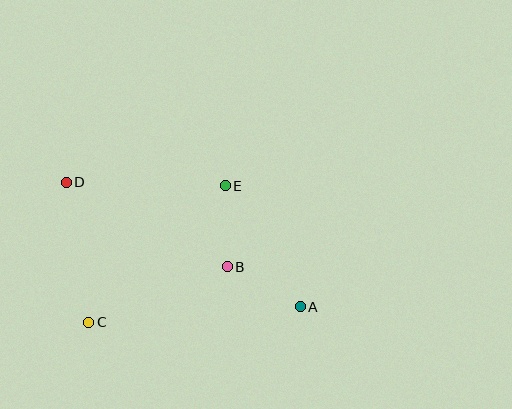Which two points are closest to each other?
Points B and E are closest to each other.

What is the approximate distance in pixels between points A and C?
The distance between A and C is approximately 212 pixels.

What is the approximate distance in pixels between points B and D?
The distance between B and D is approximately 182 pixels.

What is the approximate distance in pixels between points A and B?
The distance between A and B is approximately 83 pixels.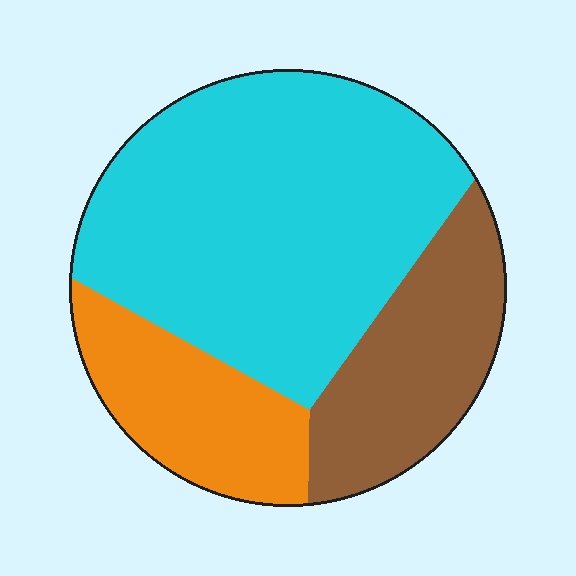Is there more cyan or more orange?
Cyan.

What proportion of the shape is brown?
Brown covers 23% of the shape.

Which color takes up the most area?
Cyan, at roughly 60%.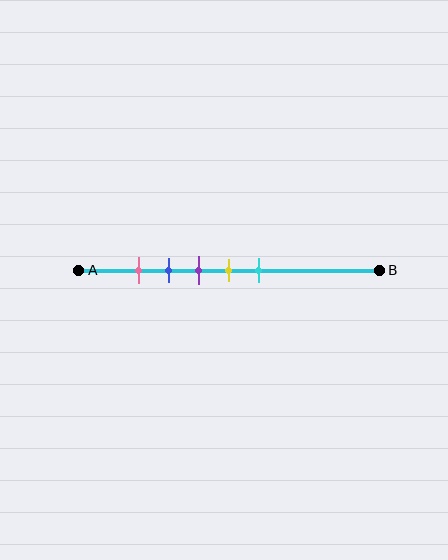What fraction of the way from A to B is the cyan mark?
The cyan mark is approximately 60% (0.6) of the way from A to B.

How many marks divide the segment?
There are 5 marks dividing the segment.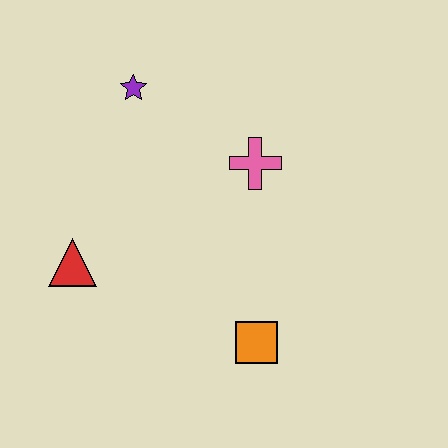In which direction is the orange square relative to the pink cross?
The orange square is below the pink cross.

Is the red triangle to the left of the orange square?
Yes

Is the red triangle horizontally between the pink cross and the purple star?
No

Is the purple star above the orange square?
Yes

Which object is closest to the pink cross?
The purple star is closest to the pink cross.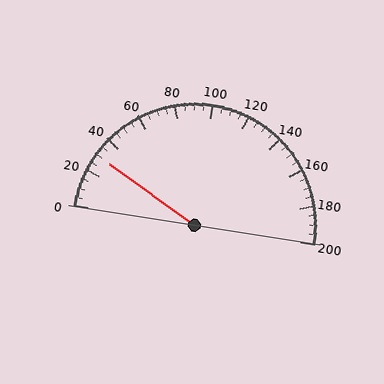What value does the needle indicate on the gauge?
The needle indicates approximately 30.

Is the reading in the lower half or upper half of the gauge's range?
The reading is in the lower half of the range (0 to 200).